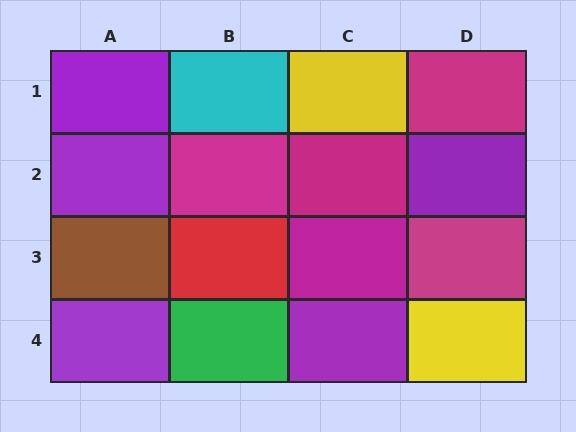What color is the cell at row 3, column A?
Brown.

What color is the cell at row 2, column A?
Purple.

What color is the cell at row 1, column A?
Purple.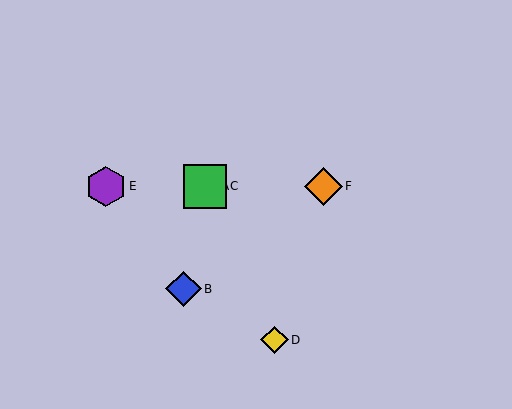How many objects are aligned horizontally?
4 objects (A, C, E, F) are aligned horizontally.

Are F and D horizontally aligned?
No, F is at y≈186 and D is at y≈340.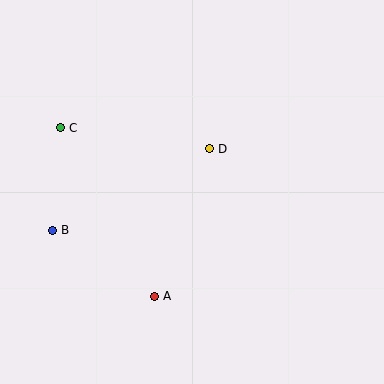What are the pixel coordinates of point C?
Point C is at (61, 128).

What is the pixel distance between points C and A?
The distance between C and A is 193 pixels.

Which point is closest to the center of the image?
Point D at (210, 149) is closest to the center.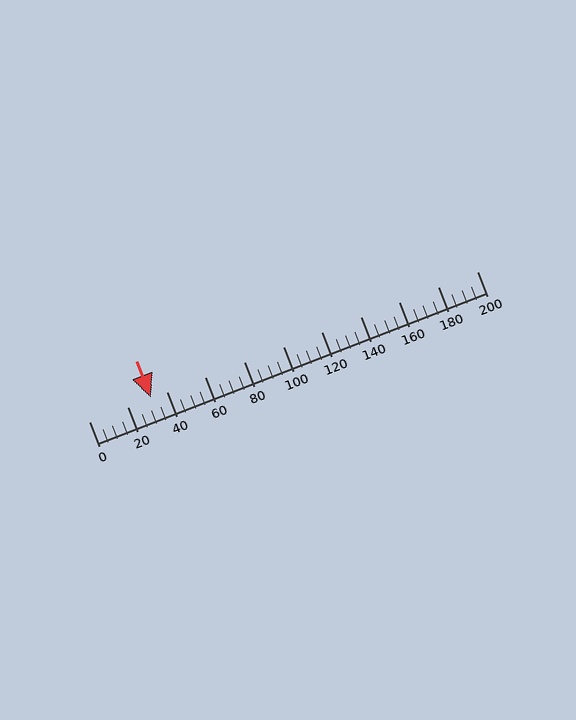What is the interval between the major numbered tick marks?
The major tick marks are spaced 20 units apart.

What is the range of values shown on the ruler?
The ruler shows values from 0 to 200.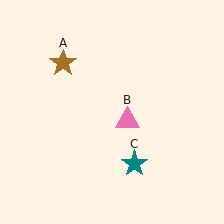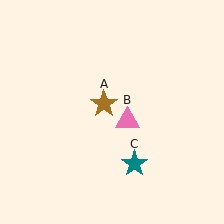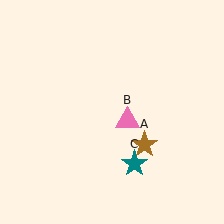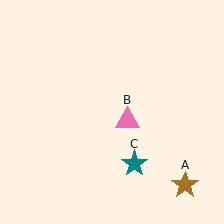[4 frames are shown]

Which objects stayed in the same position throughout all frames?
Pink triangle (object B) and teal star (object C) remained stationary.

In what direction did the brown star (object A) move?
The brown star (object A) moved down and to the right.